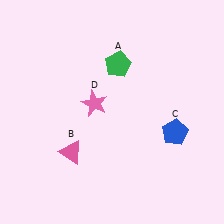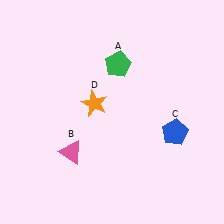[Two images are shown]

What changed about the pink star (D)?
In Image 1, D is pink. In Image 2, it changed to orange.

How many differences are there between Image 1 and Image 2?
There is 1 difference between the two images.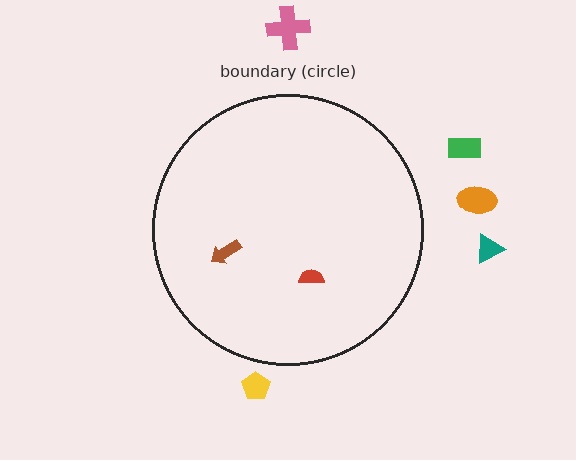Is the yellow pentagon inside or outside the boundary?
Outside.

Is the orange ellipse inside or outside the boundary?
Outside.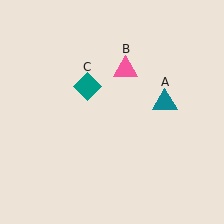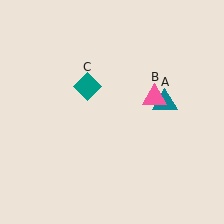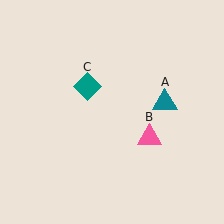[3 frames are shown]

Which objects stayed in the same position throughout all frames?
Teal triangle (object A) and teal diamond (object C) remained stationary.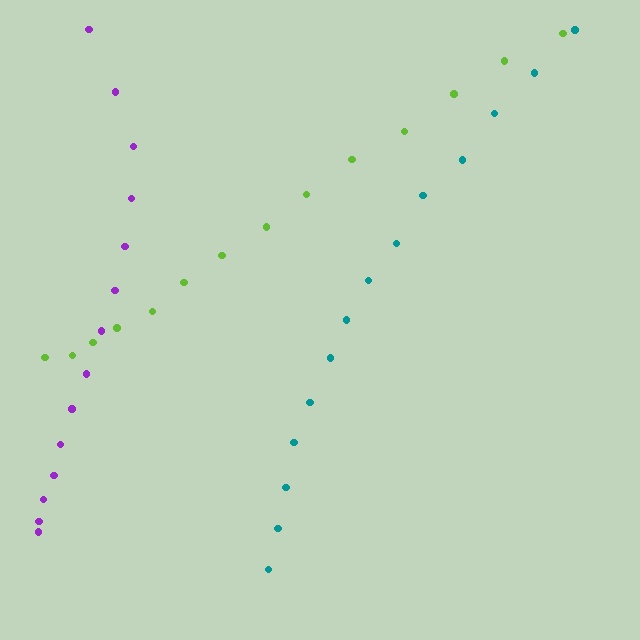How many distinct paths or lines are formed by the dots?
There are 3 distinct paths.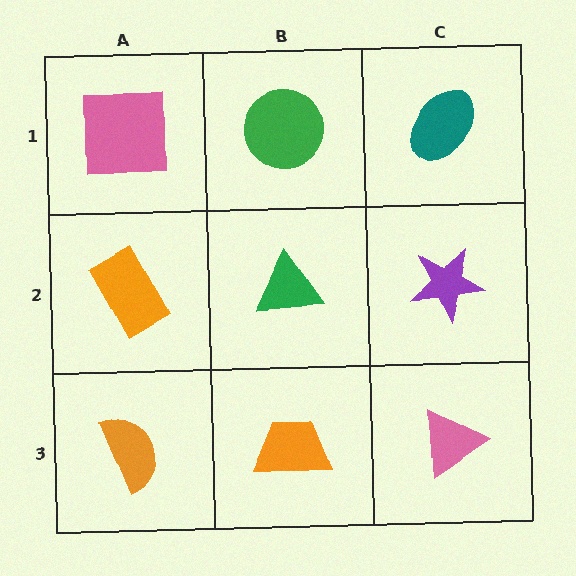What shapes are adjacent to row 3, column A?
An orange rectangle (row 2, column A), an orange trapezoid (row 3, column B).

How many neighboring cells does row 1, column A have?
2.